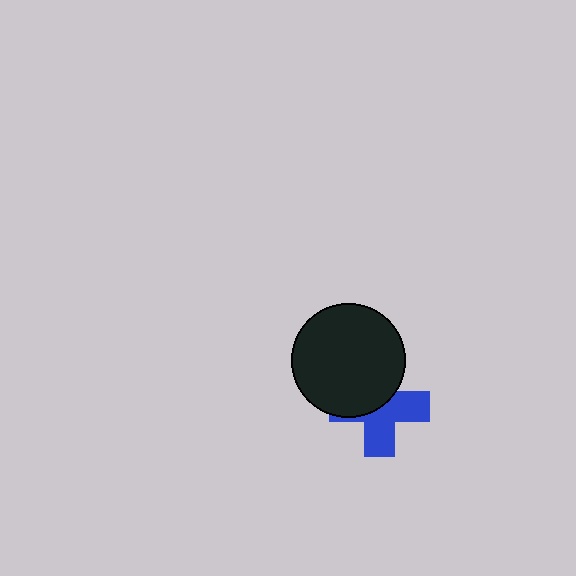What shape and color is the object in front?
The object in front is a black circle.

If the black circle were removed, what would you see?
You would see the complete blue cross.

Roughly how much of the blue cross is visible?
About half of it is visible (roughly 52%).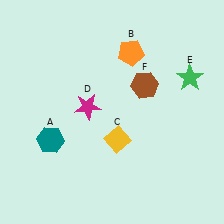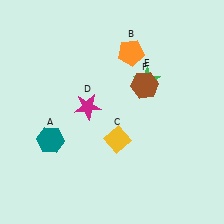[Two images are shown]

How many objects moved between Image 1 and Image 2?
1 object moved between the two images.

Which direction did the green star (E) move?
The green star (E) moved left.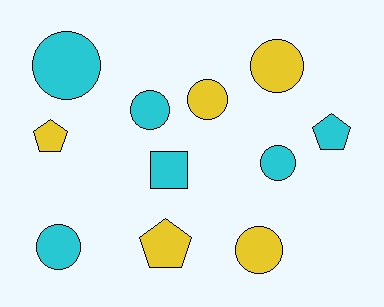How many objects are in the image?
There are 11 objects.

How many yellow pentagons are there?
There are 2 yellow pentagons.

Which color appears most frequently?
Cyan, with 6 objects.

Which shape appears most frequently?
Circle, with 7 objects.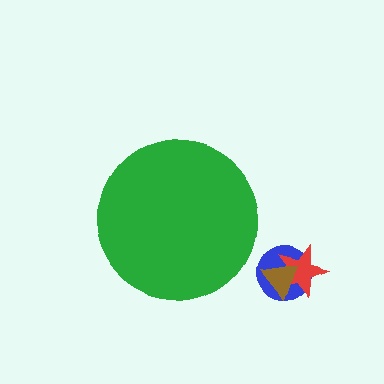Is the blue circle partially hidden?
No, the blue circle is fully visible.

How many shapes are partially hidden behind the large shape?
0 shapes are partially hidden.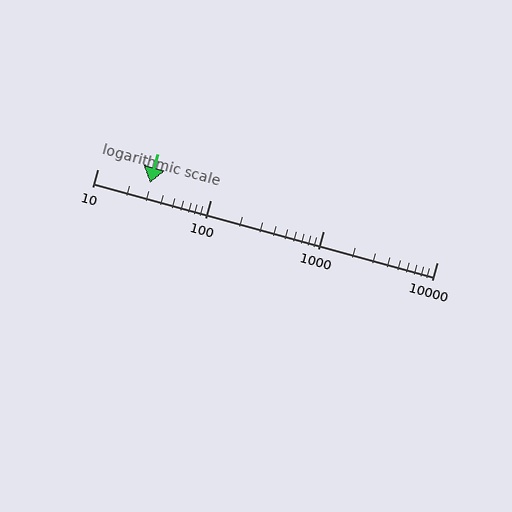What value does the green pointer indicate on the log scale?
The pointer indicates approximately 29.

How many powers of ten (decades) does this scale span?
The scale spans 3 decades, from 10 to 10000.